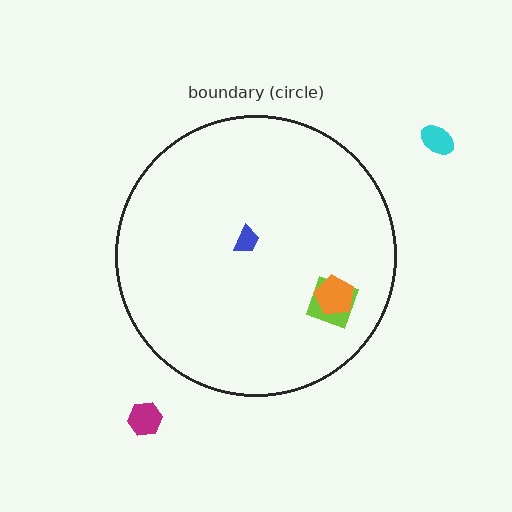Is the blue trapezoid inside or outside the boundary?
Inside.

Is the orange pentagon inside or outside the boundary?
Inside.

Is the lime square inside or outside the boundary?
Inside.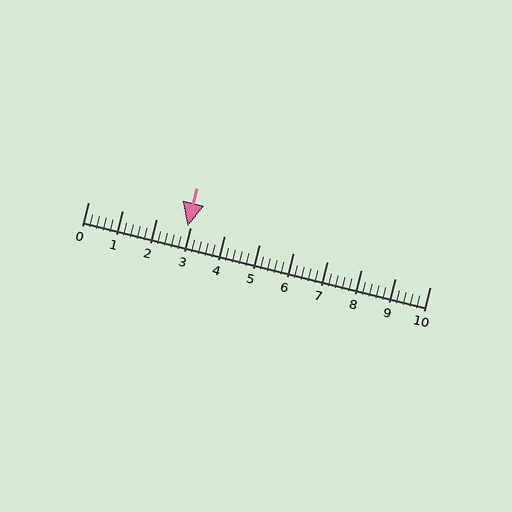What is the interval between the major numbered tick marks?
The major tick marks are spaced 1 units apart.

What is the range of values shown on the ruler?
The ruler shows values from 0 to 10.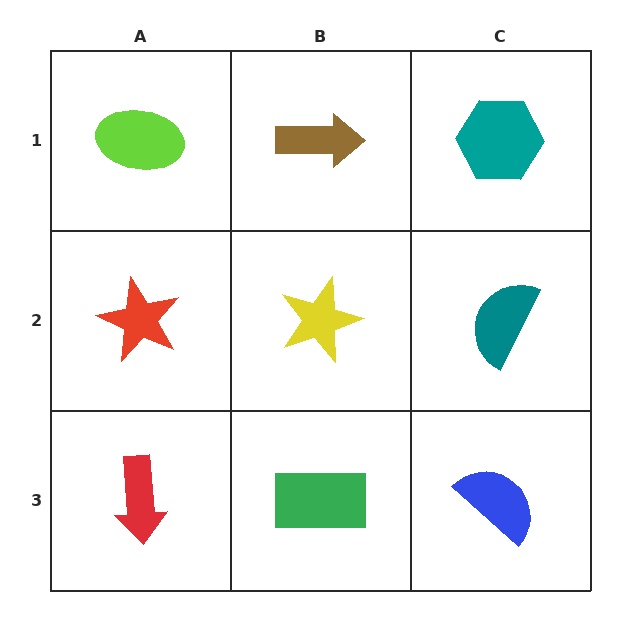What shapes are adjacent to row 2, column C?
A teal hexagon (row 1, column C), a blue semicircle (row 3, column C), a yellow star (row 2, column B).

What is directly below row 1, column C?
A teal semicircle.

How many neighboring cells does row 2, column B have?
4.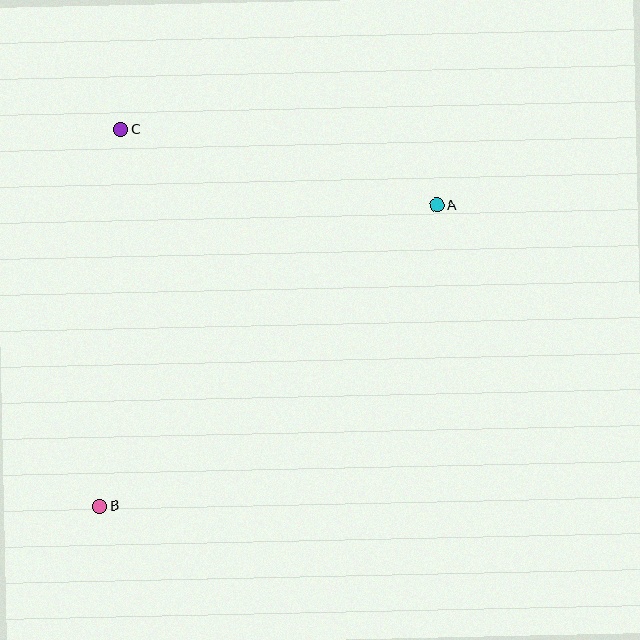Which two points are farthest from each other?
Points A and B are farthest from each other.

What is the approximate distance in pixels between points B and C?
The distance between B and C is approximately 378 pixels.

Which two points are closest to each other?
Points A and C are closest to each other.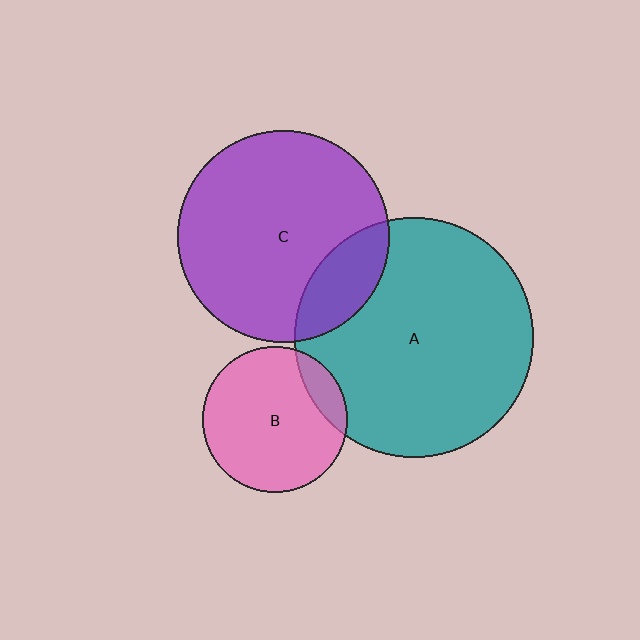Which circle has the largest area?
Circle A (teal).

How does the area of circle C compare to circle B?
Approximately 2.1 times.